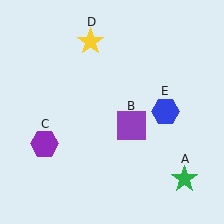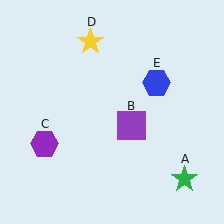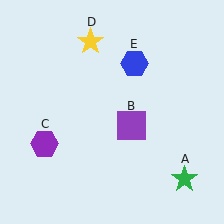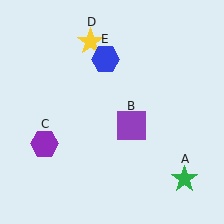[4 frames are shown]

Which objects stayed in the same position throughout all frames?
Green star (object A) and purple square (object B) and purple hexagon (object C) and yellow star (object D) remained stationary.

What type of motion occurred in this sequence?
The blue hexagon (object E) rotated counterclockwise around the center of the scene.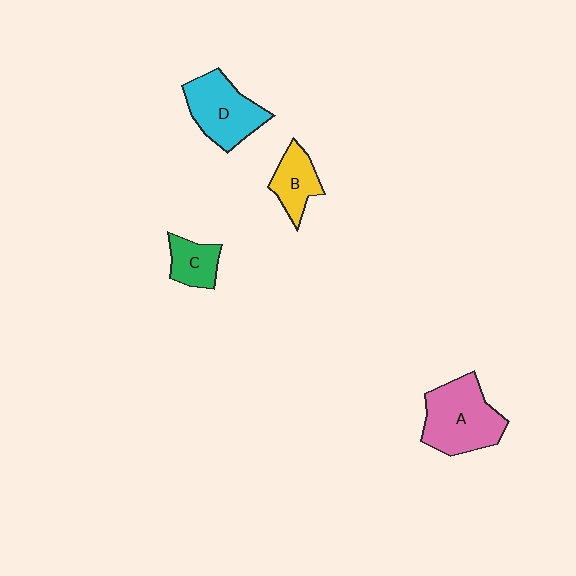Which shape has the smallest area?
Shape C (green).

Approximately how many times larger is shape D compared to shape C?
Approximately 1.9 times.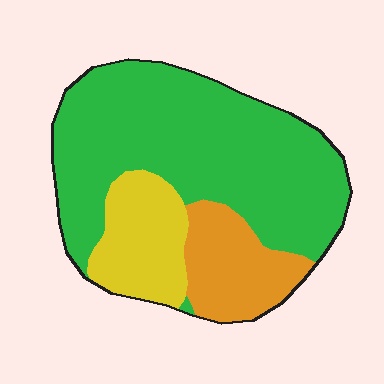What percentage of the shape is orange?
Orange takes up between a sixth and a third of the shape.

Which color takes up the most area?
Green, at roughly 65%.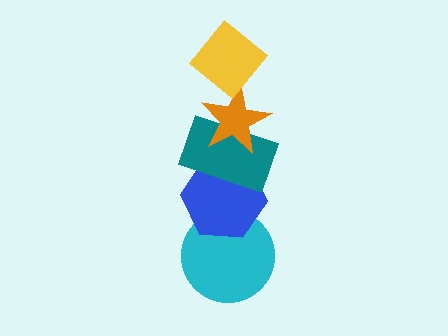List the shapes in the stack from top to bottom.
From top to bottom: the yellow diamond, the orange star, the teal rectangle, the blue hexagon, the cyan circle.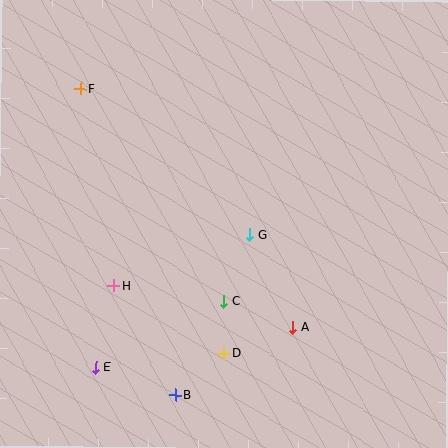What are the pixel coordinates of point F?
Point F is at (81, 89).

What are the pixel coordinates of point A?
Point A is at (293, 327).